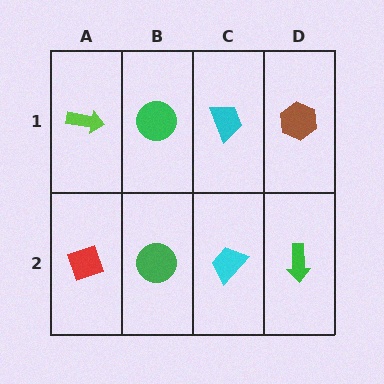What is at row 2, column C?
A cyan trapezoid.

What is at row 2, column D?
A green arrow.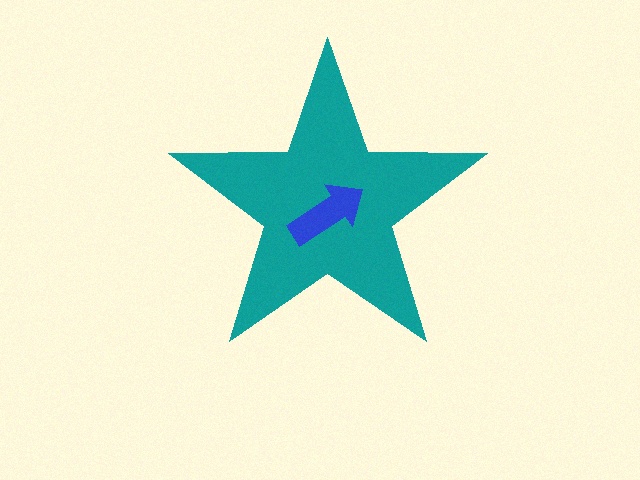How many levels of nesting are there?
2.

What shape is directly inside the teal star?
The blue arrow.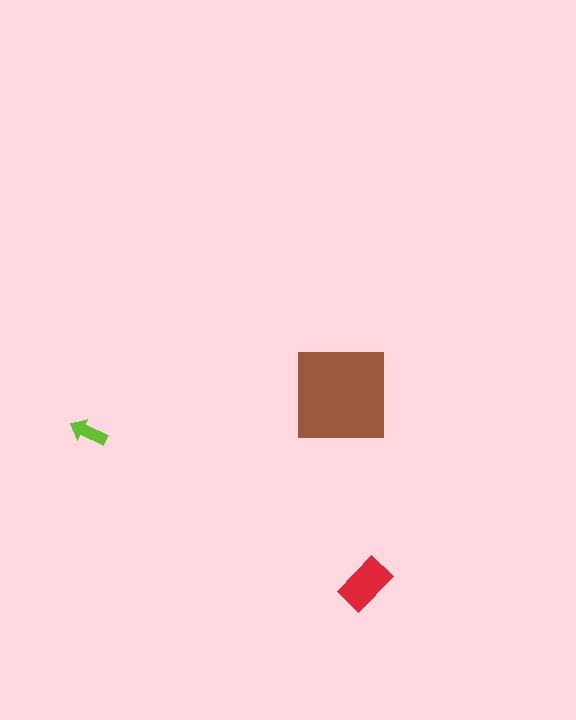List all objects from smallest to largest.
The lime arrow, the red rectangle, the brown square.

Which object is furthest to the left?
The lime arrow is leftmost.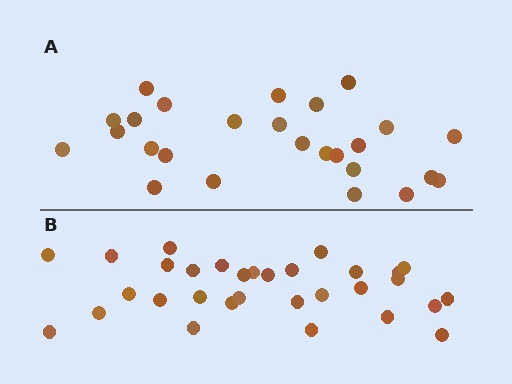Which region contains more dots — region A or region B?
Region B (the bottom region) has more dots.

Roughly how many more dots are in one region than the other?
Region B has about 5 more dots than region A.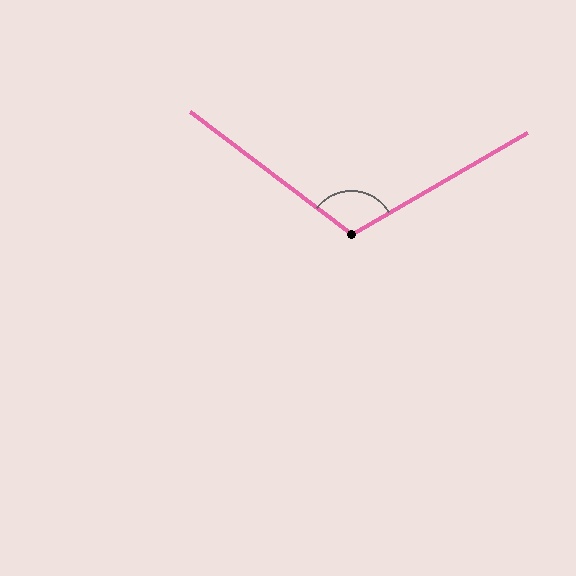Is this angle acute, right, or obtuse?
It is obtuse.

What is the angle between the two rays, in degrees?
Approximately 113 degrees.